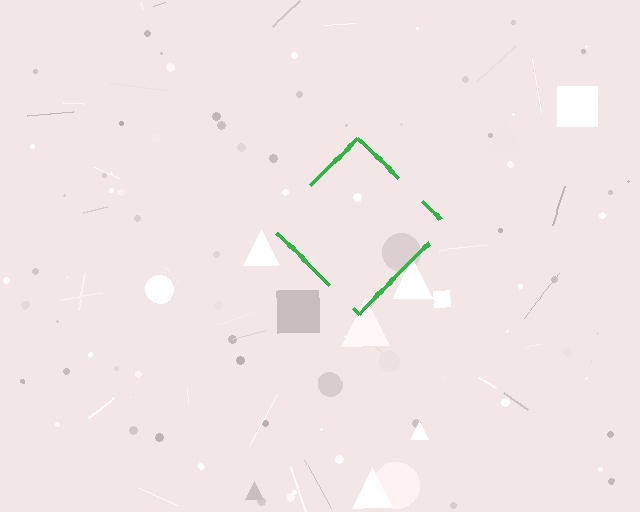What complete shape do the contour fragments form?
The contour fragments form a diamond.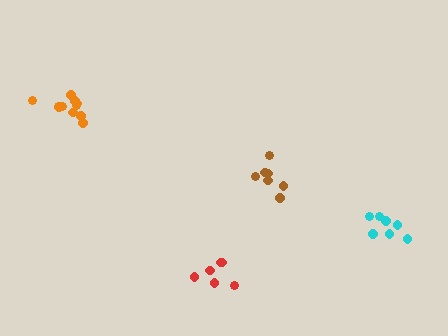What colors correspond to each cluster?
The clusters are colored: red, cyan, orange, brown.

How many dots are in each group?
Group 1: 6 dots, Group 2: 7 dots, Group 3: 11 dots, Group 4: 7 dots (31 total).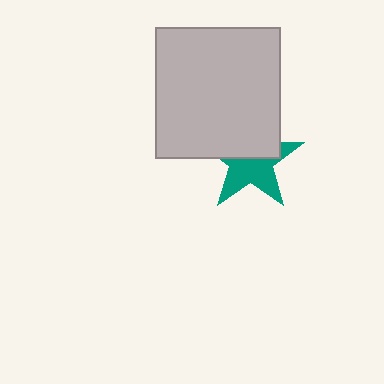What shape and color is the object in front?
The object in front is a light gray rectangle.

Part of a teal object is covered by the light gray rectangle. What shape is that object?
It is a star.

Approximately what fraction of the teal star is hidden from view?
Roughly 48% of the teal star is hidden behind the light gray rectangle.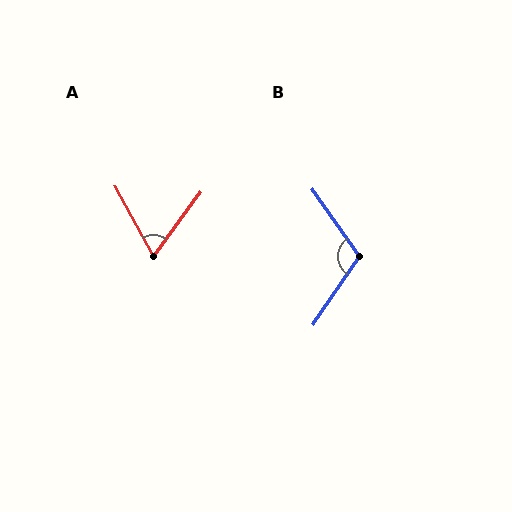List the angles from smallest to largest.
A (65°), B (111°).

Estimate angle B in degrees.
Approximately 111 degrees.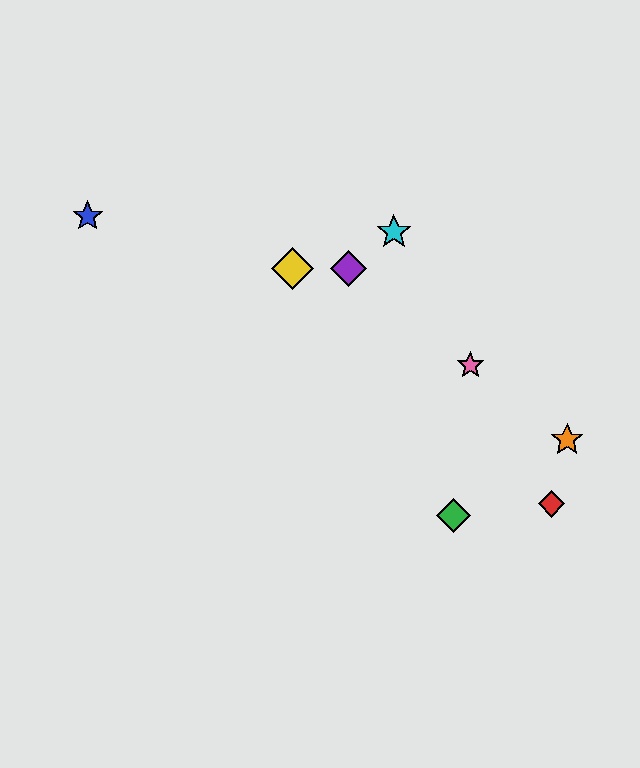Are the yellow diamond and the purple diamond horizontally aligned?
Yes, both are at y≈268.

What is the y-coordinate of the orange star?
The orange star is at y≈440.